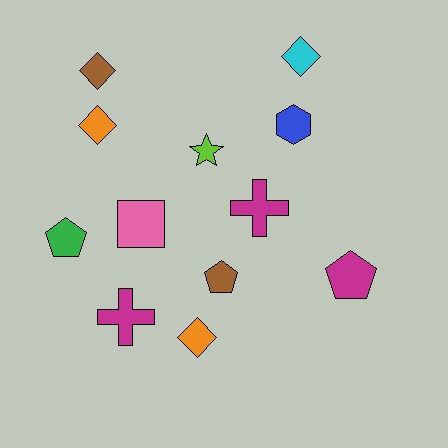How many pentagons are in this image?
There are 3 pentagons.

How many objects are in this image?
There are 12 objects.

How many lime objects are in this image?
There is 1 lime object.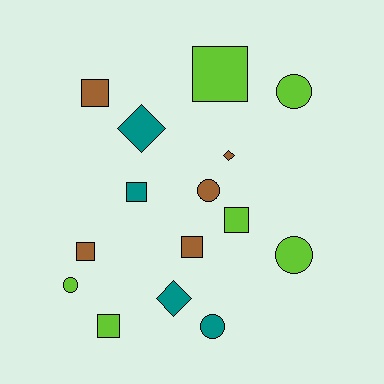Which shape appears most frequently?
Square, with 7 objects.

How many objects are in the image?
There are 15 objects.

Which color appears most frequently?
Lime, with 6 objects.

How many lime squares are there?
There are 3 lime squares.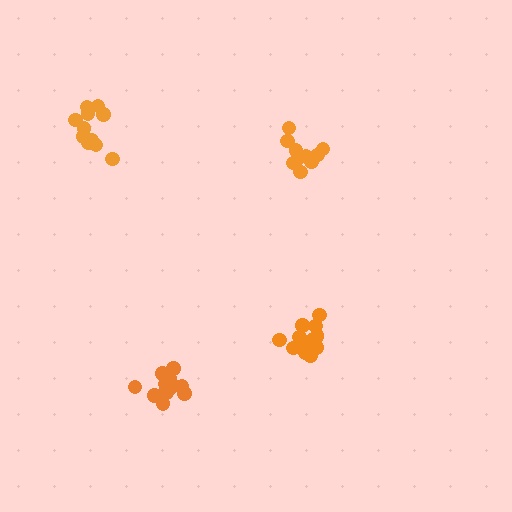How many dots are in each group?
Group 1: 10 dots, Group 2: 12 dots, Group 3: 16 dots, Group 4: 14 dots (52 total).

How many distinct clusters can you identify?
There are 4 distinct clusters.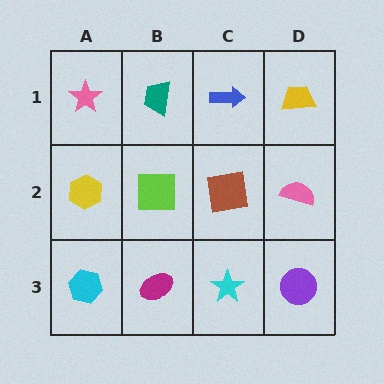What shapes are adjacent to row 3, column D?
A pink semicircle (row 2, column D), a cyan star (row 3, column C).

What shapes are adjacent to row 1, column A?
A yellow hexagon (row 2, column A), a teal trapezoid (row 1, column B).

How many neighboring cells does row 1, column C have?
3.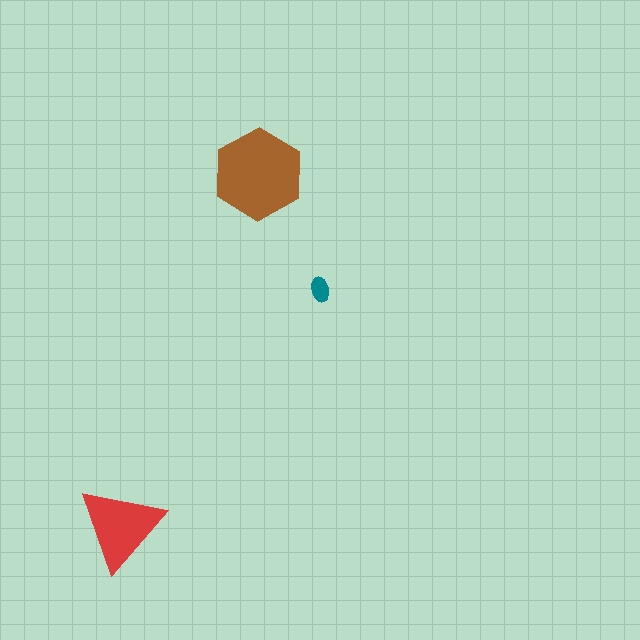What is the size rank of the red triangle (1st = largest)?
2nd.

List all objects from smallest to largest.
The teal ellipse, the red triangle, the brown hexagon.